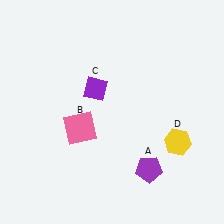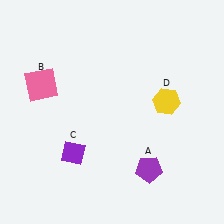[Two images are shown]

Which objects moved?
The objects that moved are: the pink square (B), the purple diamond (C), the yellow hexagon (D).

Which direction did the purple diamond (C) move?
The purple diamond (C) moved down.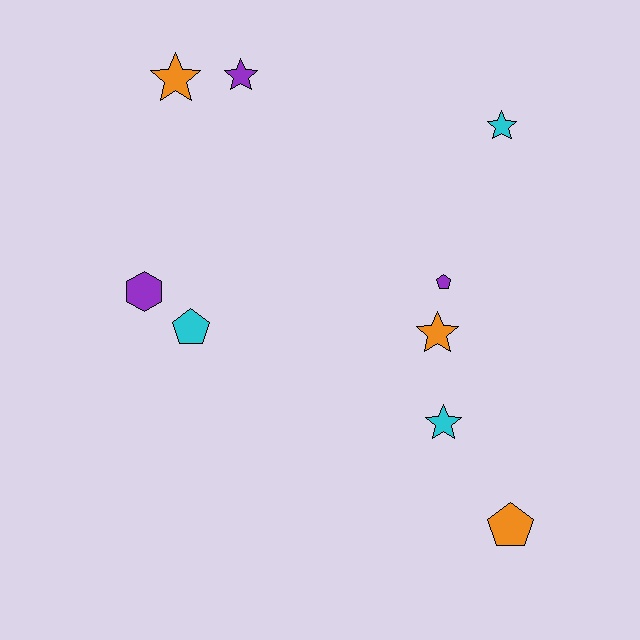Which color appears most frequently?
Cyan, with 3 objects.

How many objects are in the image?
There are 9 objects.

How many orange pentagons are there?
There is 1 orange pentagon.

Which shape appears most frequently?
Star, with 5 objects.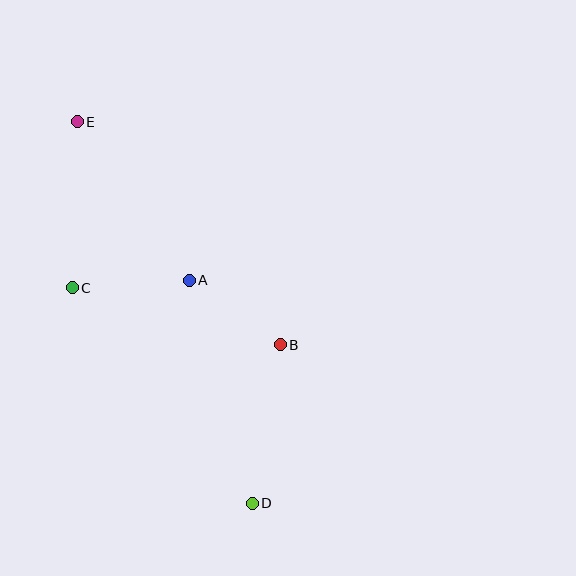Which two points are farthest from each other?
Points D and E are farthest from each other.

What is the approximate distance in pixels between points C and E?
The distance between C and E is approximately 166 pixels.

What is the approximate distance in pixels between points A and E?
The distance between A and E is approximately 194 pixels.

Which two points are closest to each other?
Points A and B are closest to each other.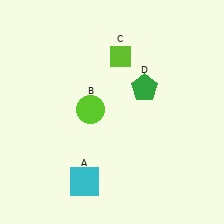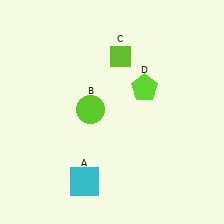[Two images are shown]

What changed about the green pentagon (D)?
In Image 1, D is green. In Image 2, it changed to lime.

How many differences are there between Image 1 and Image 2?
There is 1 difference between the two images.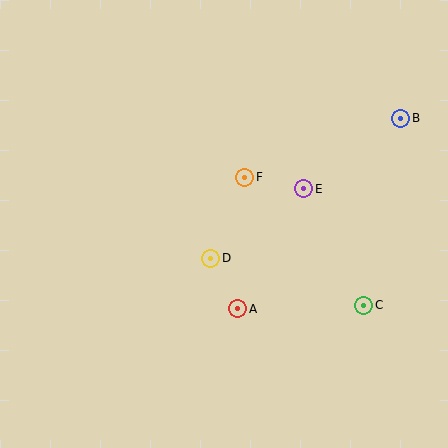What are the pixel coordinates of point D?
Point D is at (211, 258).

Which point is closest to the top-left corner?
Point F is closest to the top-left corner.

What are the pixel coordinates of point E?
Point E is at (304, 189).